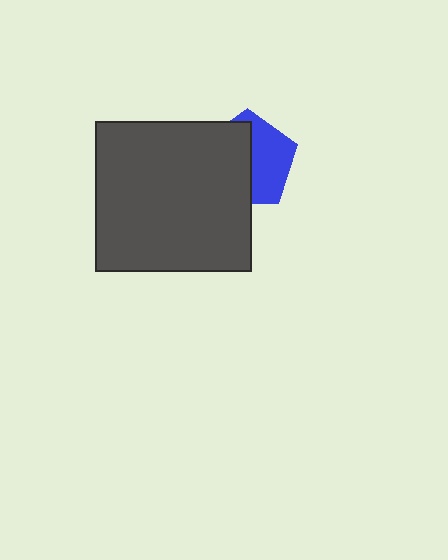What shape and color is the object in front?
The object in front is a dark gray rectangle.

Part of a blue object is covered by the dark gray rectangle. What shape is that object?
It is a pentagon.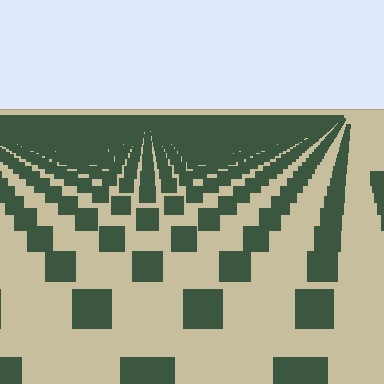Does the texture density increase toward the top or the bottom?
Density increases toward the top.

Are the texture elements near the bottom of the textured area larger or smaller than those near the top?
Larger. Near the bottom, elements are closer to the viewer and appear at a bigger on-screen size.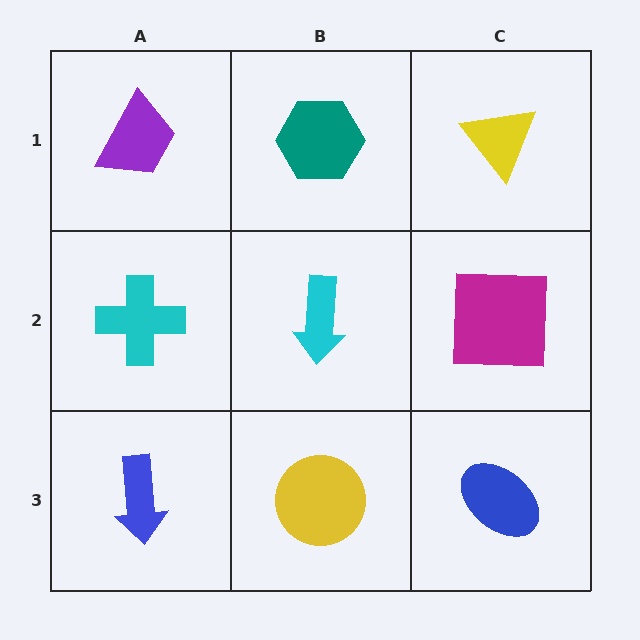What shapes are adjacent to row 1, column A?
A cyan cross (row 2, column A), a teal hexagon (row 1, column B).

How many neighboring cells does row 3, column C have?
2.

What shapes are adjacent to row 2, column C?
A yellow triangle (row 1, column C), a blue ellipse (row 3, column C), a cyan arrow (row 2, column B).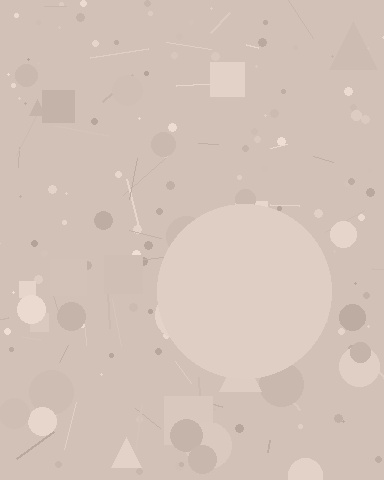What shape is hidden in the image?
A circle is hidden in the image.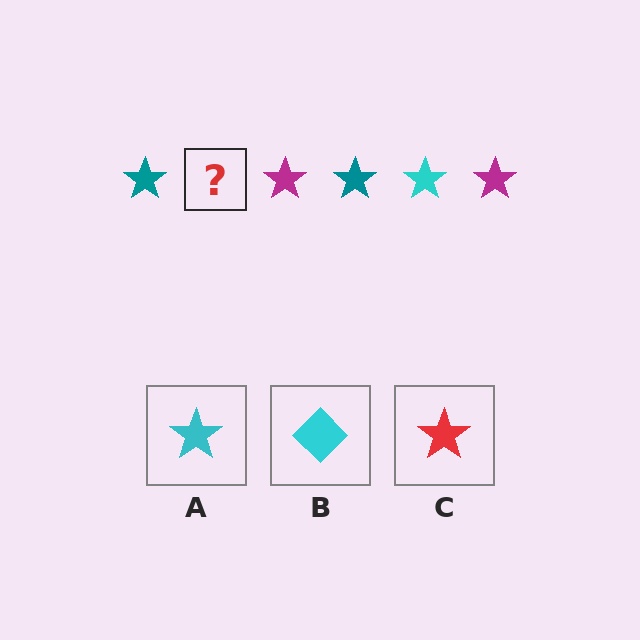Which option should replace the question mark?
Option A.